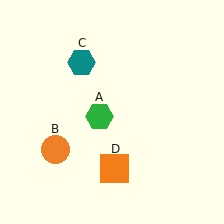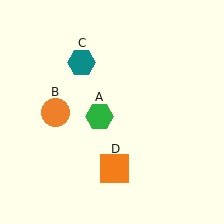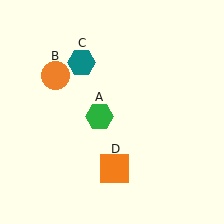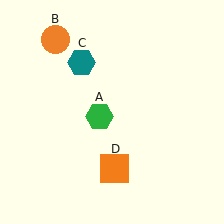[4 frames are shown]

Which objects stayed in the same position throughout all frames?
Green hexagon (object A) and teal hexagon (object C) and orange square (object D) remained stationary.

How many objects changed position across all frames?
1 object changed position: orange circle (object B).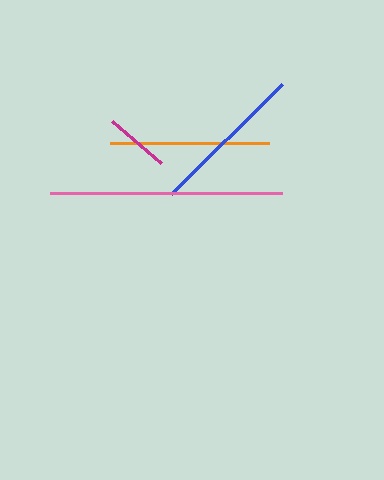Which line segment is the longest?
The pink line is the longest at approximately 232 pixels.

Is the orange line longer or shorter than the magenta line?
The orange line is longer than the magenta line.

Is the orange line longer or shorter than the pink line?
The pink line is longer than the orange line.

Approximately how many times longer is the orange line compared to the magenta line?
The orange line is approximately 2.4 times the length of the magenta line.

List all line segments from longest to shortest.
From longest to shortest: pink, orange, blue, magenta.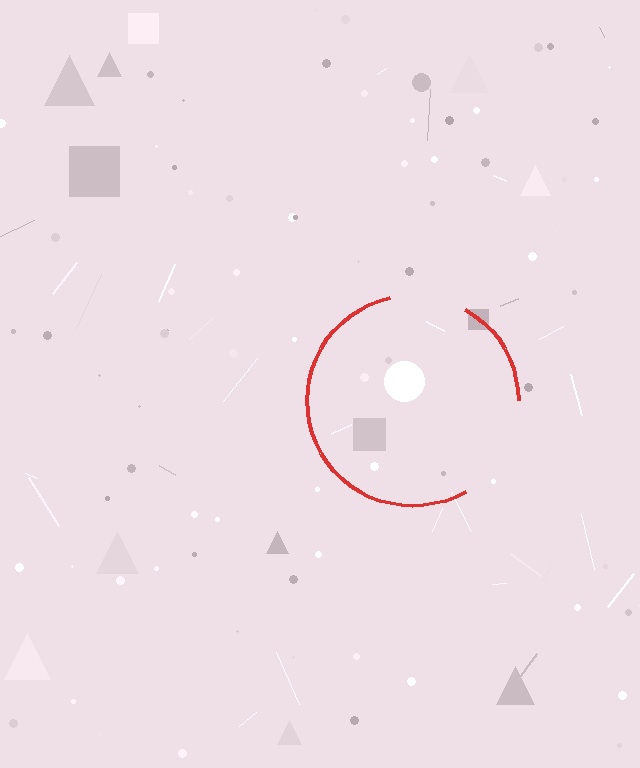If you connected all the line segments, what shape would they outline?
They would outline a circle.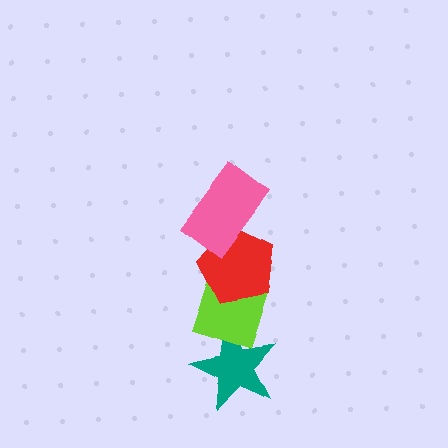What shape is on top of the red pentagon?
The pink rectangle is on top of the red pentagon.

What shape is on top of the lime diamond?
The red pentagon is on top of the lime diamond.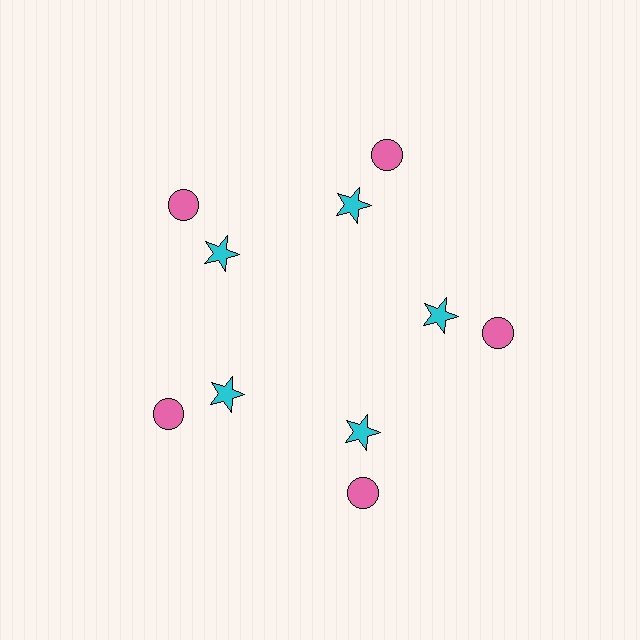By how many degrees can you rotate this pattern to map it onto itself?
The pattern maps onto itself every 72 degrees of rotation.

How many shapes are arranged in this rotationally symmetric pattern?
There are 10 shapes, arranged in 5 groups of 2.